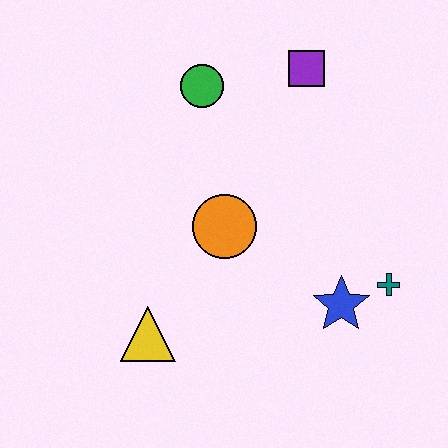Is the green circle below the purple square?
Yes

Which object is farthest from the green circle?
The teal cross is farthest from the green circle.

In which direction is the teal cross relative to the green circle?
The teal cross is below the green circle.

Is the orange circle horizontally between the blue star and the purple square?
No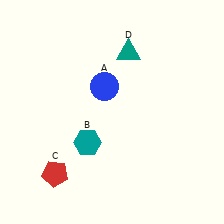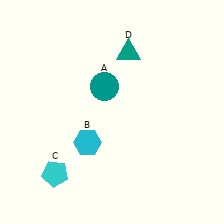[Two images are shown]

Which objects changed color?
A changed from blue to teal. B changed from teal to cyan. C changed from red to cyan.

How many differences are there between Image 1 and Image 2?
There are 3 differences between the two images.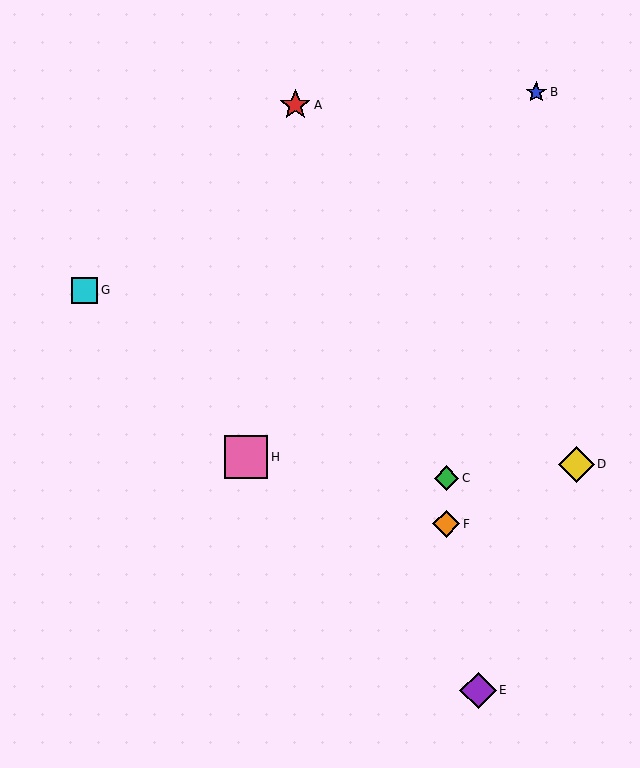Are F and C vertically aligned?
Yes, both are at x≈446.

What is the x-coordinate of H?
Object H is at x≈246.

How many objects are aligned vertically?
2 objects (C, F) are aligned vertically.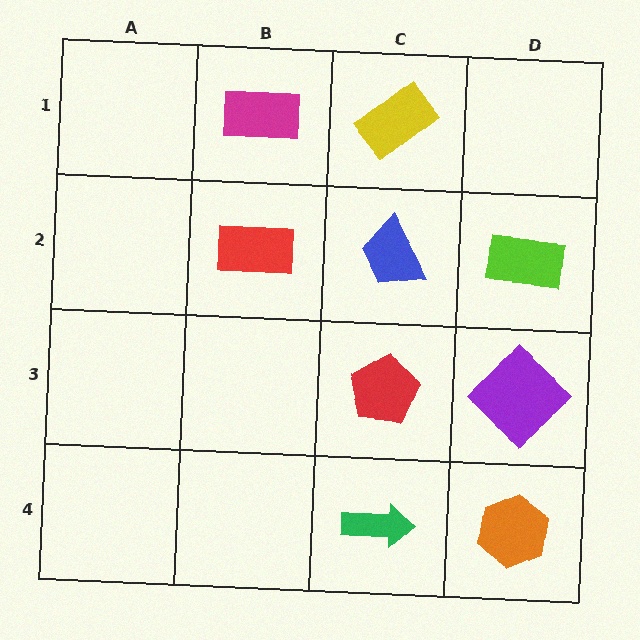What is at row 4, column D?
An orange hexagon.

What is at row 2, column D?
A lime rectangle.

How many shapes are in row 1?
2 shapes.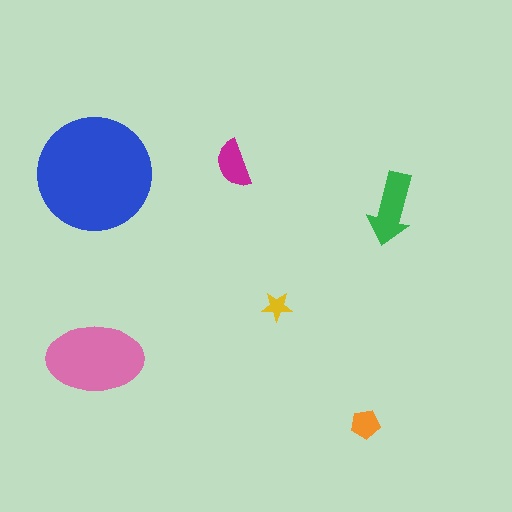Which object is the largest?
The blue circle.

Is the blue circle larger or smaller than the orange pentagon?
Larger.